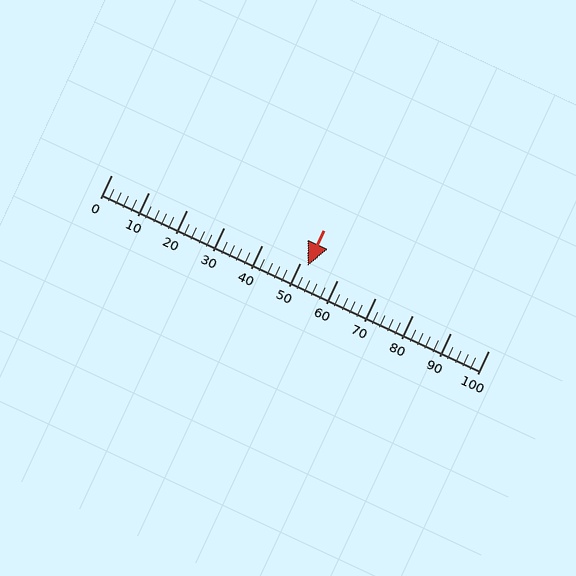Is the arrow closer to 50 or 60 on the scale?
The arrow is closer to 50.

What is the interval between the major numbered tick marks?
The major tick marks are spaced 10 units apart.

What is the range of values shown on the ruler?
The ruler shows values from 0 to 100.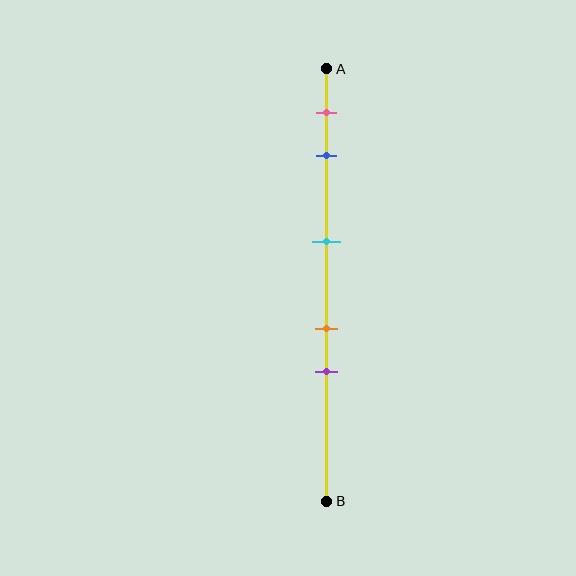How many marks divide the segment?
There are 5 marks dividing the segment.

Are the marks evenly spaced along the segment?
No, the marks are not evenly spaced.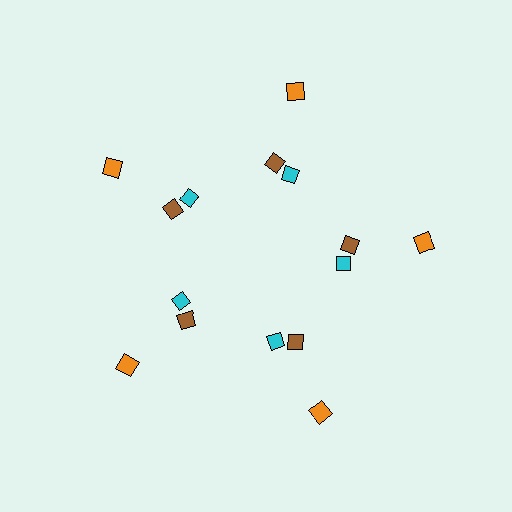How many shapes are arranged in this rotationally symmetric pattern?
There are 15 shapes, arranged in 5 groups of 3.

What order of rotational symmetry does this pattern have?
This pattern has 5-fold rotational symmetry.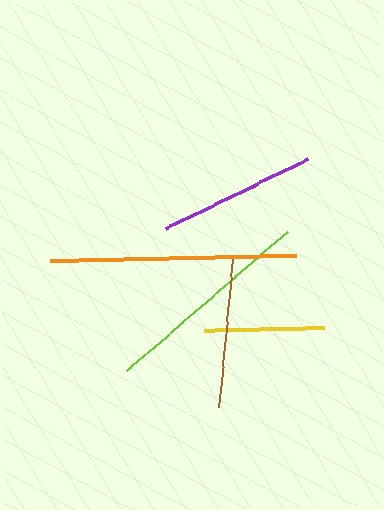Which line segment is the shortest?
The yellow line is the shortest at approximately 120 pixels.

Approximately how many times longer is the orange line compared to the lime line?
The orange line is approximately 1.2 times the length of the lime line.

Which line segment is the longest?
The orange line is the longest at approximately 246 pixels.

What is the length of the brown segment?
The brown segment is approximately 149 pixels long.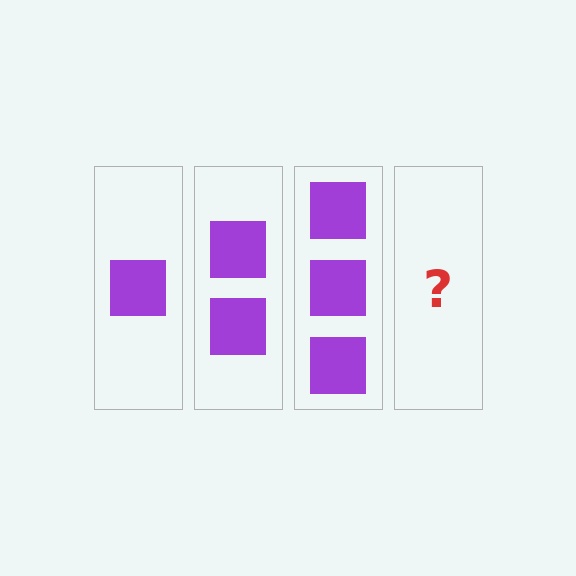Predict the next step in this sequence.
The next step is 4 squares.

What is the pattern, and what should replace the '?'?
The pattern is that each step adds one more square. The '?' should be 4 squares.